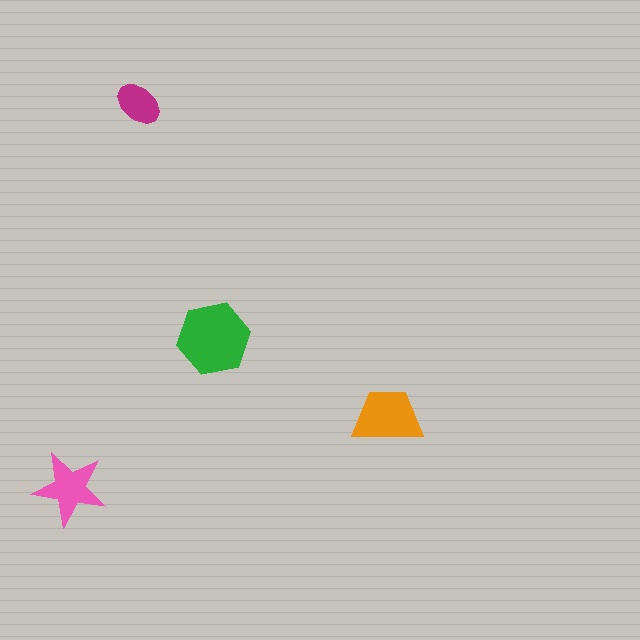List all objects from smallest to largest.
The magenta ellipse, the pink star, the orange trapezoid, the green hexagon.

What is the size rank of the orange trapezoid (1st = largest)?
2nd.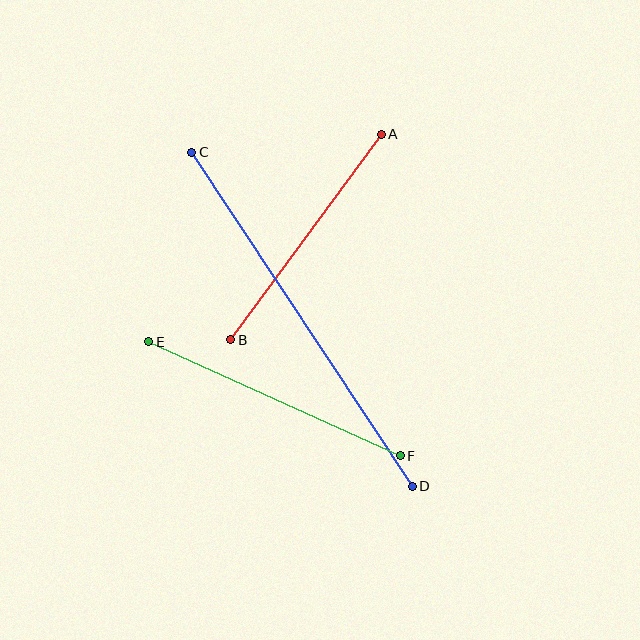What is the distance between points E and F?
The distance is approximately 276 pixels.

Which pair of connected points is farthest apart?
Points C and D are farthest apart.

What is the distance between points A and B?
The distance is approximately 255 pixels.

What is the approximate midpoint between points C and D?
The midpoint is at approximately (302, 319) pixels.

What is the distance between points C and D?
The distance is approximately 400 pixels.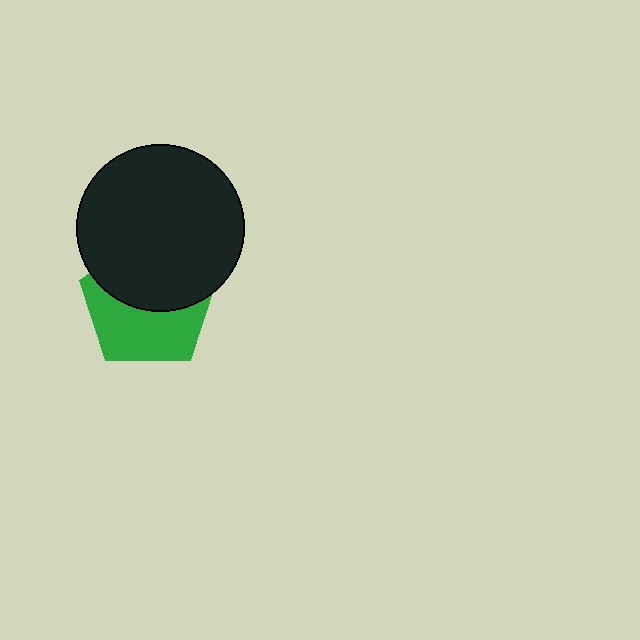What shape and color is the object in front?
The object in front is a black circle.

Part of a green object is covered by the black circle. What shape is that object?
It is a pentagon.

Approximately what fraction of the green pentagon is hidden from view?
Roughly 50% of the green pentagon is hidden behind the black circle.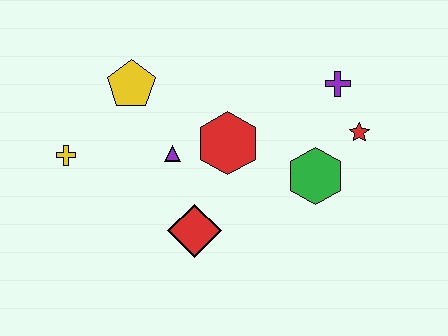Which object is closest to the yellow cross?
The yellow pentagon is closest to the yellow cross.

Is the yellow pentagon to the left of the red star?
Yes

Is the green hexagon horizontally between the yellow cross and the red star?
Yes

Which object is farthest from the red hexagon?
The yellow cross is farthest from the red hexagon.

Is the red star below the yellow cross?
No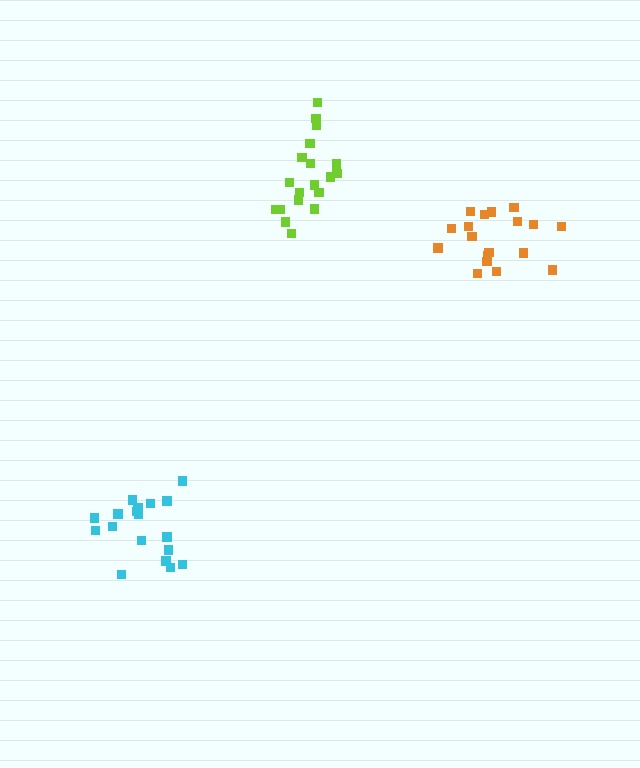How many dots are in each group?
Group 1: 18 dots, Group 2: 18 dots, Group 3: 19 dots (55 total).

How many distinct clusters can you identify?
There are 3 distinct clusters.